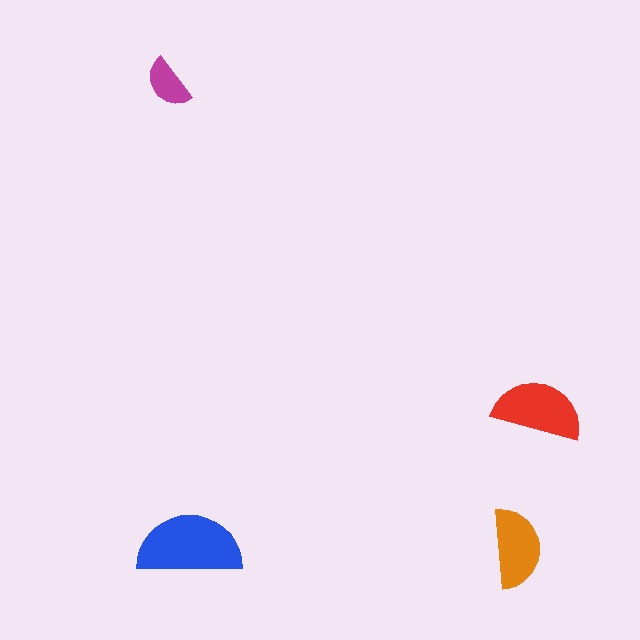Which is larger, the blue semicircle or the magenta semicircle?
The blue one.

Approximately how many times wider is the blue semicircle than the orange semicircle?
About 1.5 times wider.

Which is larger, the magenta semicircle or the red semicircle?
The red one.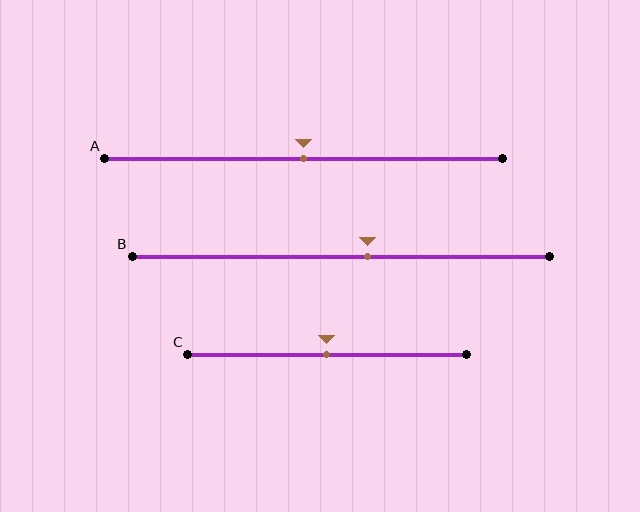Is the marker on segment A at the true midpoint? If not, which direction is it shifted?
Yes, the marker on segment A is at the true midpoint.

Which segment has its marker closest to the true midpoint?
Segment A has its marker closest to the true midpoint.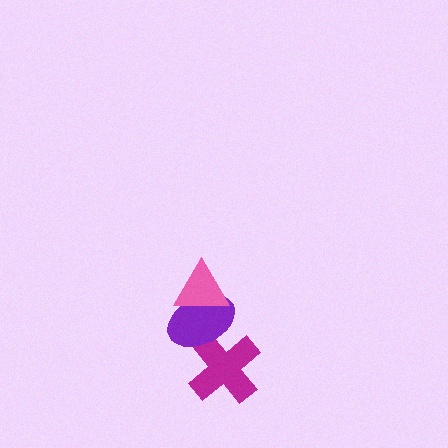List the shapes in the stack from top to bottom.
From top to bottom: the pink triangle, the purple ellipse, the magenta cross.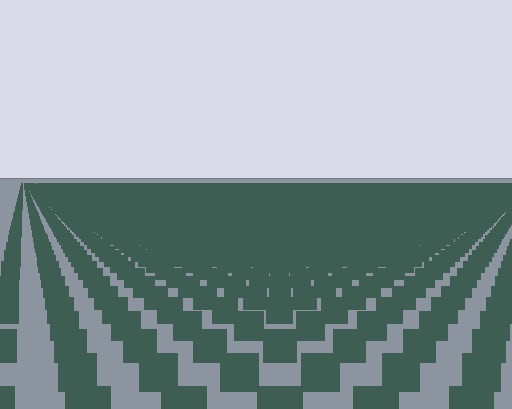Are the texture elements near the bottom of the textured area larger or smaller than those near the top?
Larger. Near the bottom, elements are closer to the viewer and appear at a bigger on-screen size.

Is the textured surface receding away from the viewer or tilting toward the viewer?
The surface is receding away from the viewer. Texture elements get smaller and denser toward the top.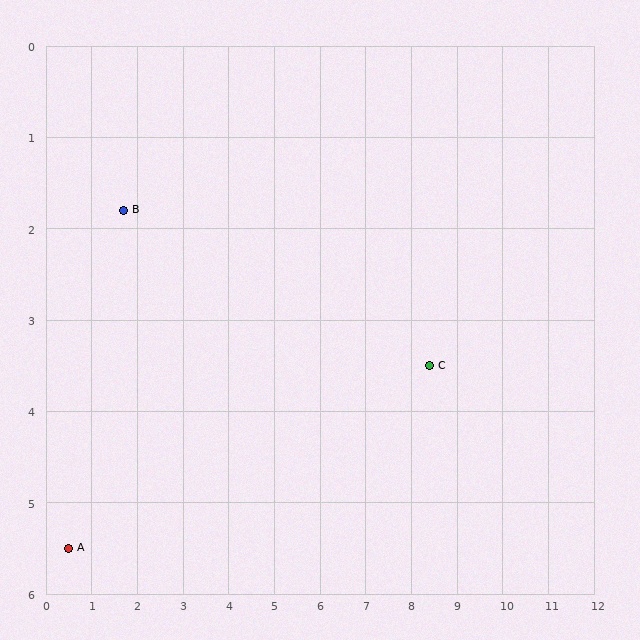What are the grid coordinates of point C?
Point C is at approximately (8.4, 3.5).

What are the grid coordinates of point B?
Point B is at approximately (1.7, 1.8).